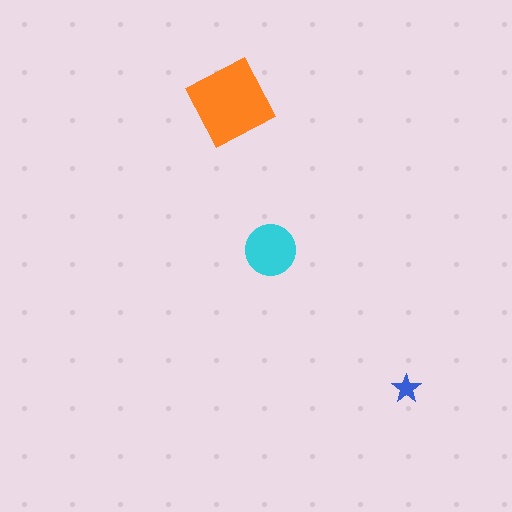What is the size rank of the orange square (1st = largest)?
1st.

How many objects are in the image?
There are 3 objects in the image.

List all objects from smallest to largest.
The blue star, the cyan circle, the orange square.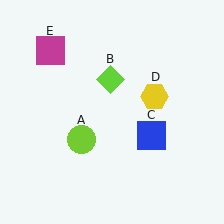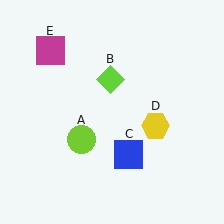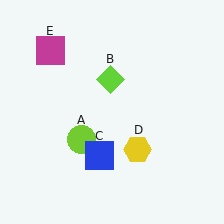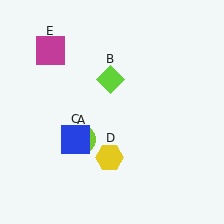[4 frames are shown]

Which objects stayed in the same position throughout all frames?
Lime circle (object A) and lime diamond (object B) and magenta square (object E) remained stationary.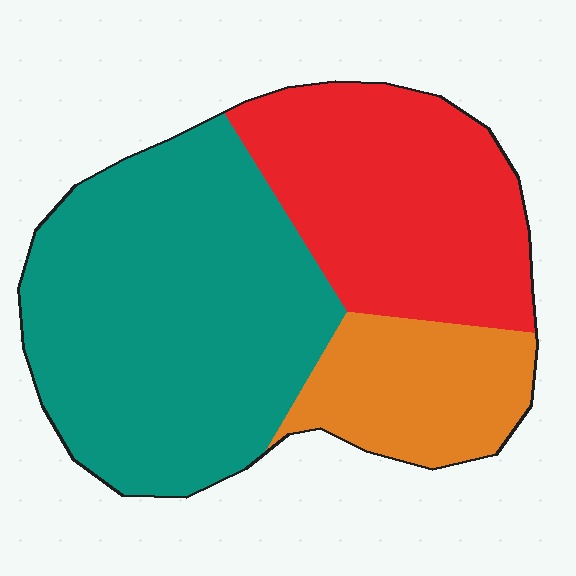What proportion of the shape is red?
Red takes up between a quarter and a half of the shape.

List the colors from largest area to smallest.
From largest to smallest: teal, red, orange.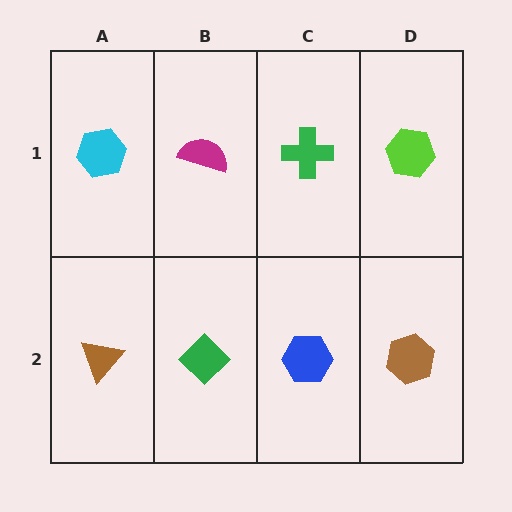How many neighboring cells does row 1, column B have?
3.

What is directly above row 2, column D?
A lime hexagon.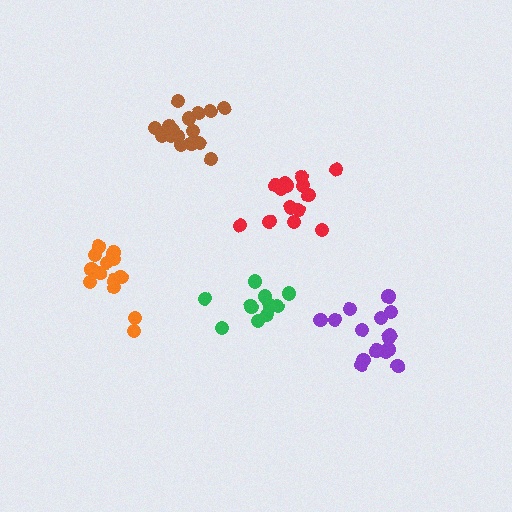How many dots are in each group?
Group 1: 14 dots, Group 2: 15 dots, Group 3: 11 dots, Group 4: 17 dots, Group 5: 13 dots (70 total).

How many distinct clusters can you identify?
There are 5 distinct clusters.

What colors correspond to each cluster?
The clusters are colored: red, purple, green, brown, orange.